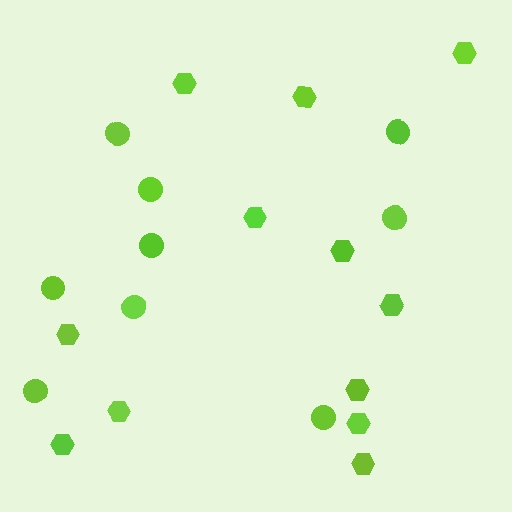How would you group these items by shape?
There are 2 groups: one group of circles (9) and one group of hexagons (12).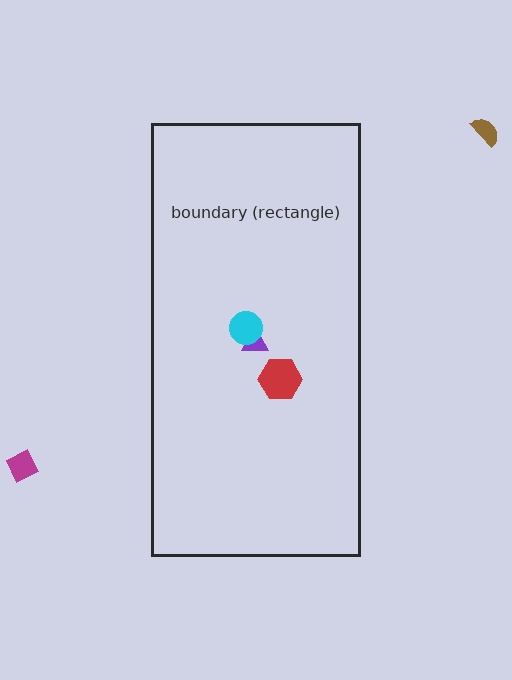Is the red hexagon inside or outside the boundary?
Inside.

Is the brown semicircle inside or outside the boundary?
Outside.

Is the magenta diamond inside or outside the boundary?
Outside.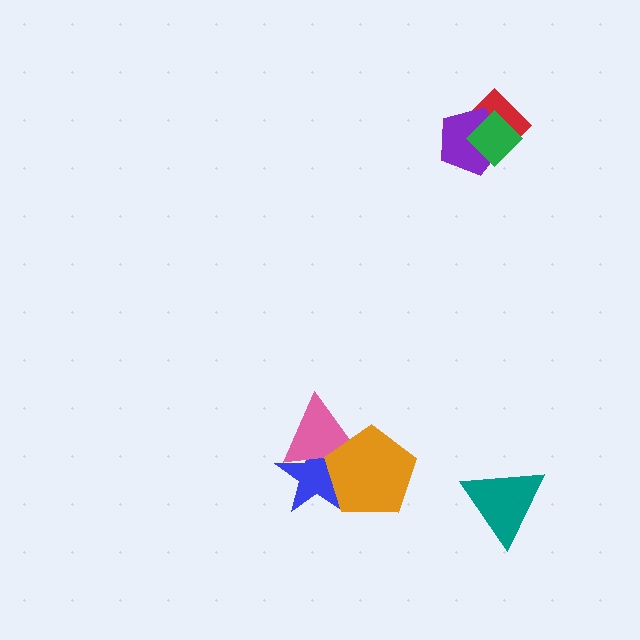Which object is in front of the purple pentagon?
The green diamond is in front of the purple pentagon.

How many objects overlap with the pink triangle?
2 objects overlap with the pink triangle.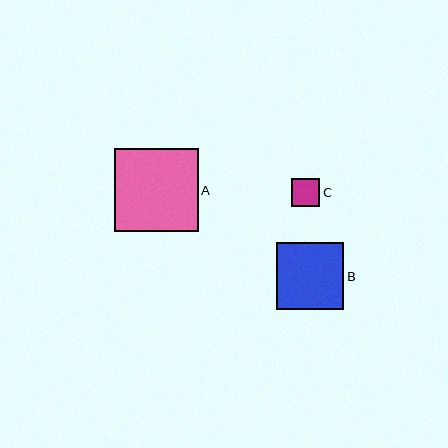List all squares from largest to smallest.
From largest to smallest: A, B, C.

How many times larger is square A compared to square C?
Square A is approximately 2.9 times the size of square C.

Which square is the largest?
Square A is the largest with a size of approximately 83 pixels.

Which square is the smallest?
Square C is the smallest with a size of approximately 28 pixels.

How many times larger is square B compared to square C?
Square B is approximately 2.4 times the size of square C.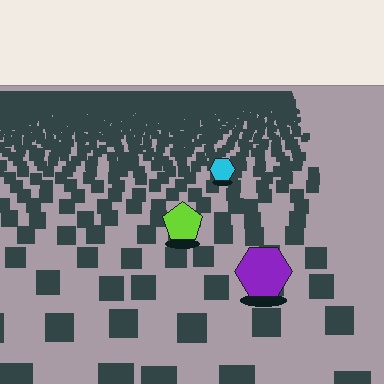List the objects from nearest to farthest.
From nearest to farthest: the purple hexagon, the lime pentagon, the cyan hexagon.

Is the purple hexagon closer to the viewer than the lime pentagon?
Yes. The purple hexagon is closer — you can tell from the texture gradient: the ground texture is coarser near it.